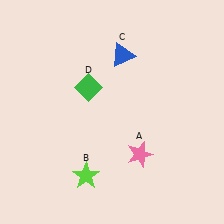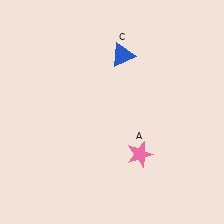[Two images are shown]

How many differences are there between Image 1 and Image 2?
There are 2 differences between the two images.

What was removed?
The lime star (B), the green diamond (D) were removed in Image 2.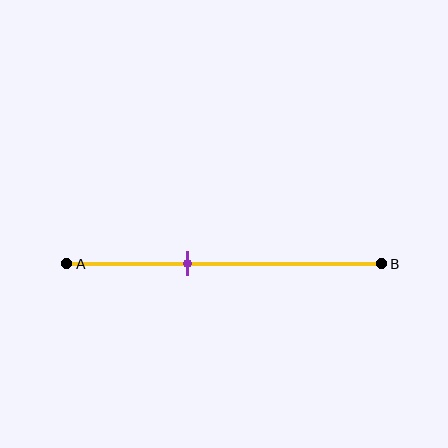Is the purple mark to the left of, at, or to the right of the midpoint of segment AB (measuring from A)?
The purple mark is to the left of the midpoint of segment AB.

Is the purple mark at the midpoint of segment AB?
No, the mark is at about 40% from A, not at the 50% midpoint.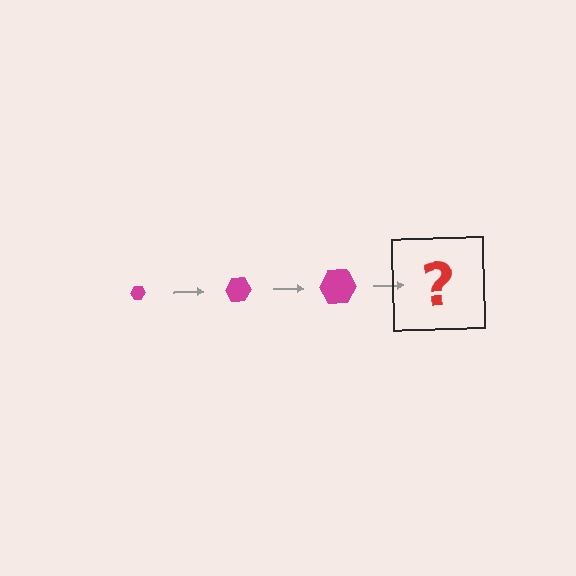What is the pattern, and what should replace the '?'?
The pattern is that the hexagon gets progressively larger each step. The '?' should be a magenta hexagon, larger than the previous one.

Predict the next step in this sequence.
The next step is a magenta hexagon, larger than the previous one.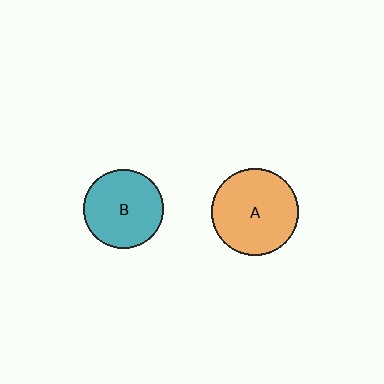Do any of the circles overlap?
No, none of the circles overlap.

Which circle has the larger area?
Circle A (orange).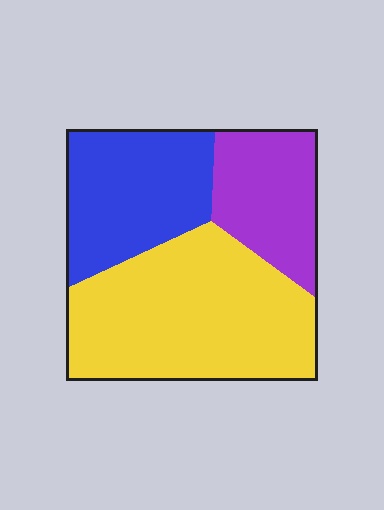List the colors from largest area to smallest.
From largest to smallest: yellow, blue, purple.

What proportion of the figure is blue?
Blue covers roughly 30% of the figure.